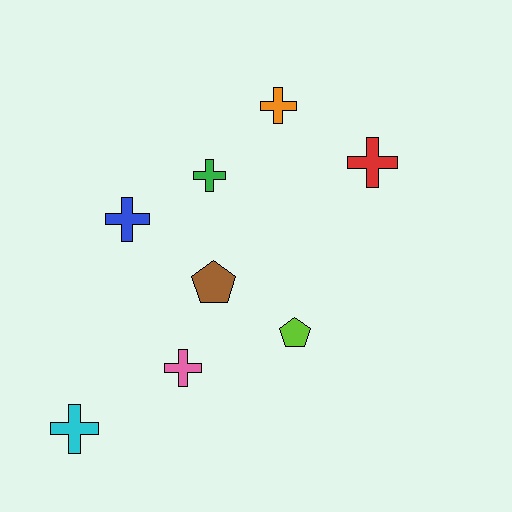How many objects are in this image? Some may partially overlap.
There are 8 objects.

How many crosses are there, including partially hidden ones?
There are 6 crosses.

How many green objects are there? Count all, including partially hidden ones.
There is 1 green object.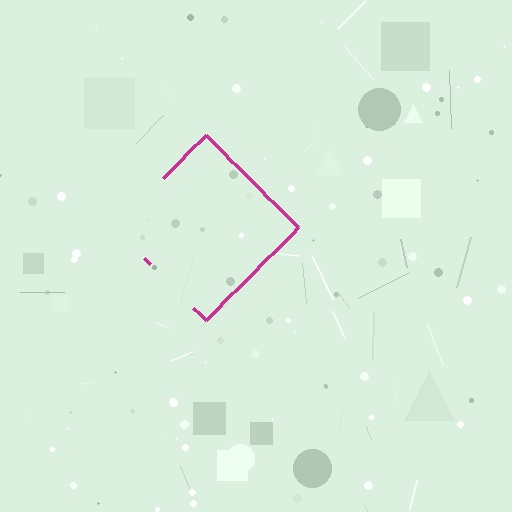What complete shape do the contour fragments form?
The contour fragments form a diamond.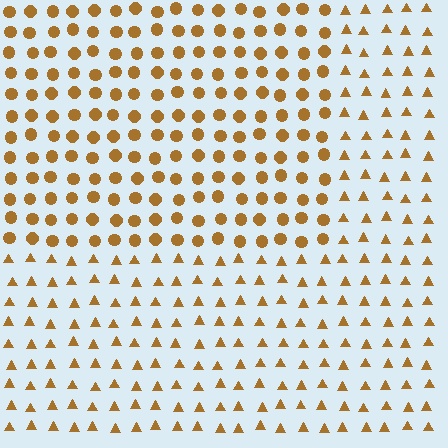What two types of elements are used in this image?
The image uses circles inside the rectangle region and triangles outside it.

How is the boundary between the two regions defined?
The boundary is defined by a change in element shape: circles inside vs. triangles outside. All elements share the same color and spacing.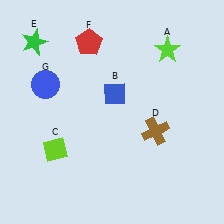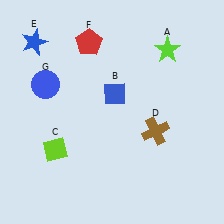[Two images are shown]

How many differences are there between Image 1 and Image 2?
There is 1 difference between the two images.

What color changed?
The star (E) changed from green in Image 1 to blue in Image 2.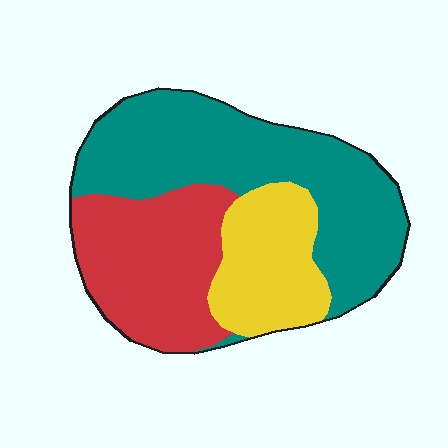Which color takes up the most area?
Teal, at roughly 50%.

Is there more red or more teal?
Teal.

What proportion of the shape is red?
Red takes up about one third (1/3) of the shape.